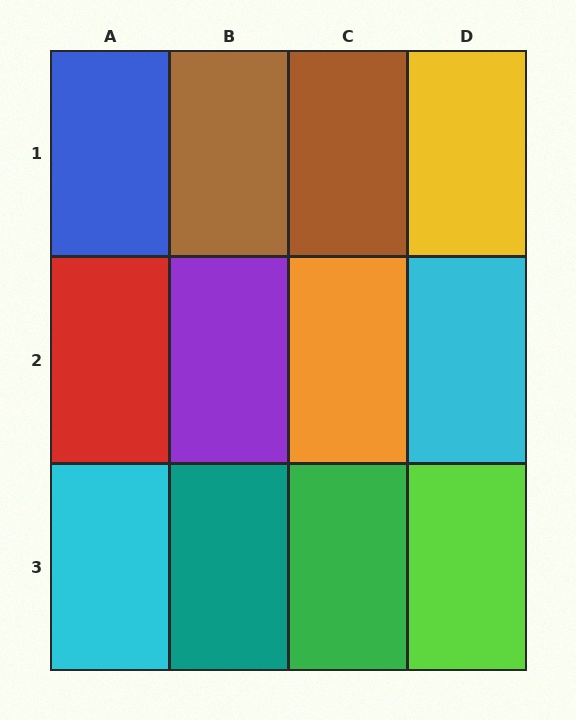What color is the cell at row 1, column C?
Brown.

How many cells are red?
1 cell is red.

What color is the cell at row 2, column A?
Red.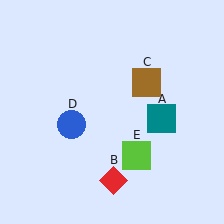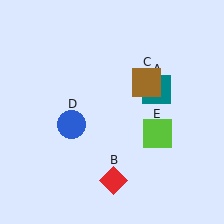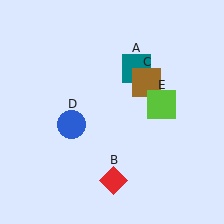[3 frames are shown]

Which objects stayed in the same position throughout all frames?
Red diamond (object B) and brown square (object C) and blue circle (object D) remained stationary.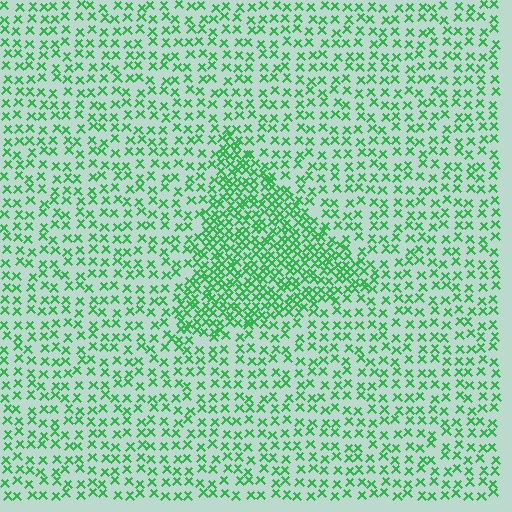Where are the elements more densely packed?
The elements are more densely packed inside the triangle boundary.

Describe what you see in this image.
The image contains small green elements arranged at two different densities. A triangle-shaped region is visible where the elements are more densely packed than the surrounding area.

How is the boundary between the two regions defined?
The boundary is defined by a change in element density (approximately 2.1x ratio). All elements are the same color, size, and shape.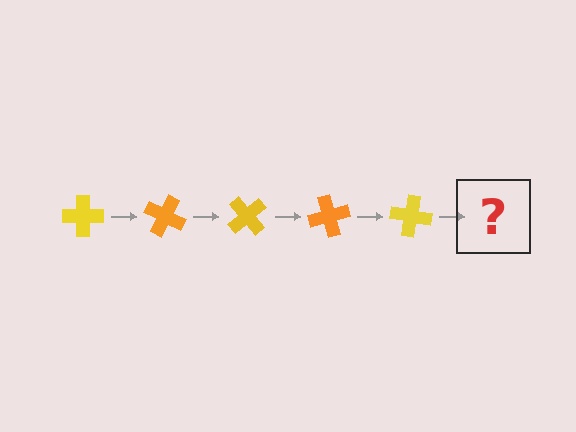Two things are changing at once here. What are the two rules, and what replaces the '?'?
The two rules are that it rotates 25 degrees each step and the color cycles through yellow and orange. The '?' should be an orange cross, rotated 125 degrees from the start.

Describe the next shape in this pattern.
It should be an orange cross, rotated 125 degrees from the start.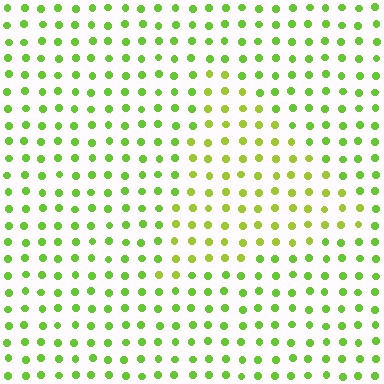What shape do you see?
I see a triangle.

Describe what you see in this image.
The image is filled with small lime elements in a uniform arrangement. A triangle-shaped region is visible where the elements are tinted to a slightly different hue, forming a subtle color boundary.